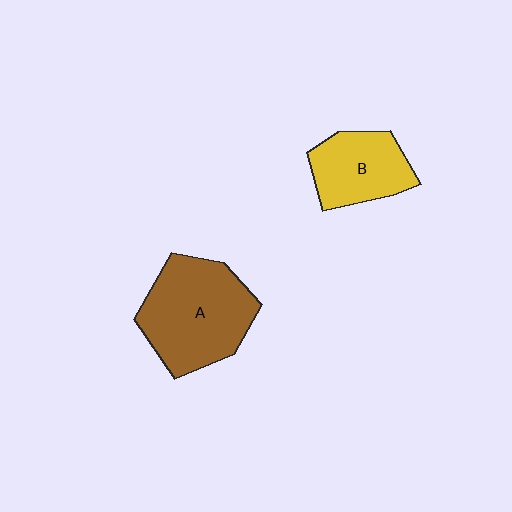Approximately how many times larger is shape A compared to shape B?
Approximately 1.6 times.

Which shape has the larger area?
Shape A (brown).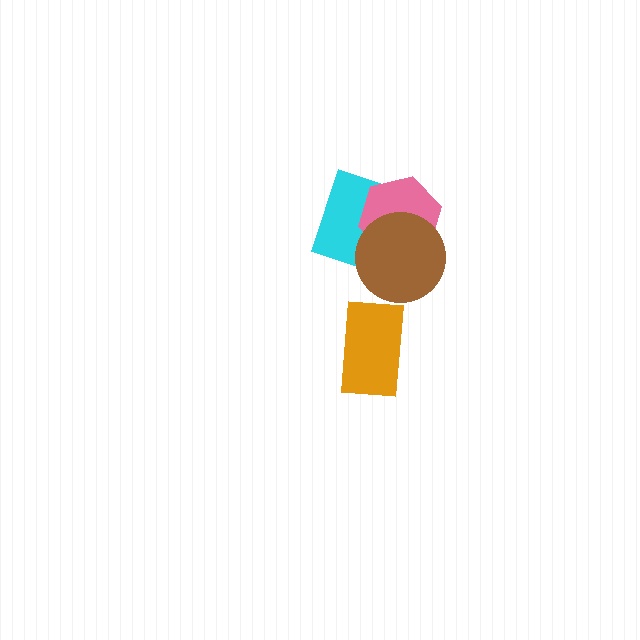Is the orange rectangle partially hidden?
No, no other shape covers it.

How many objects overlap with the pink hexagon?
2 objects overlap with the pink hexagon.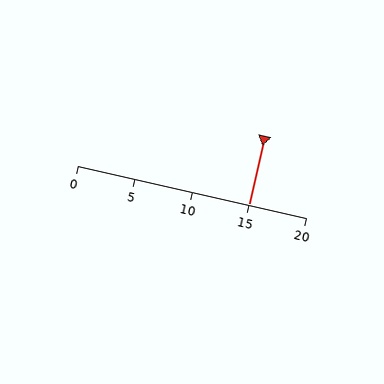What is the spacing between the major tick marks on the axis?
The major ticks are spaced 5 apart.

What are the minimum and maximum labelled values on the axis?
The axis runs from 0 to 20.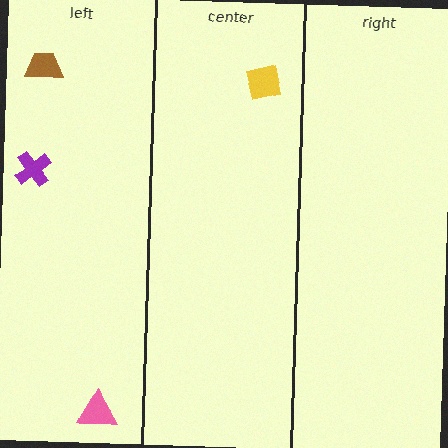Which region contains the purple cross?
The left region.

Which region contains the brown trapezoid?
The left region.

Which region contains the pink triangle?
The left region.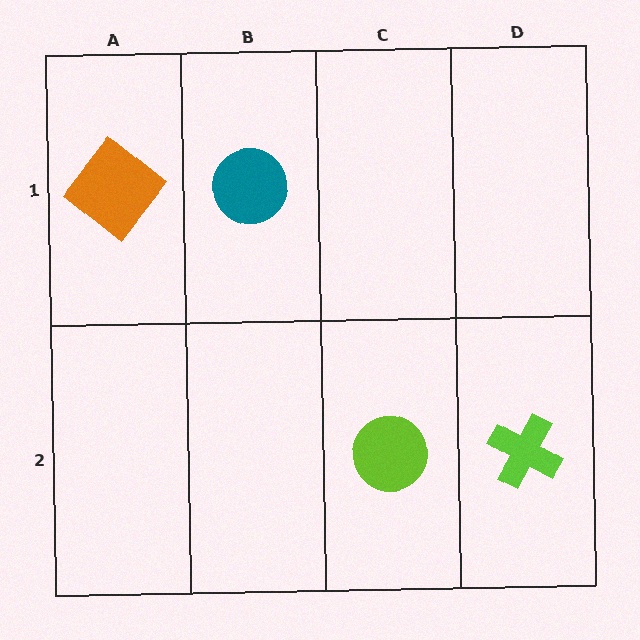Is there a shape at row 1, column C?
No, that cell is empty.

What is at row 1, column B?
A teal circle.